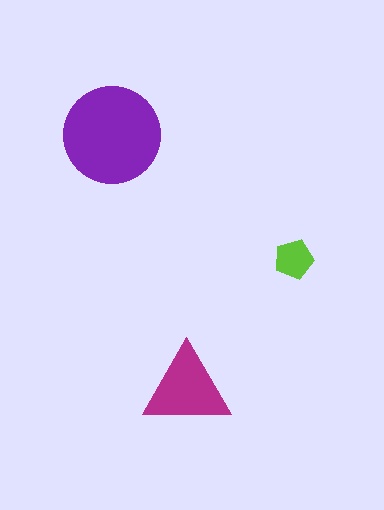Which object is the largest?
The purple circle.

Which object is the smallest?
The lime pentagon.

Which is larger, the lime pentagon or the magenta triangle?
The magenta triangle.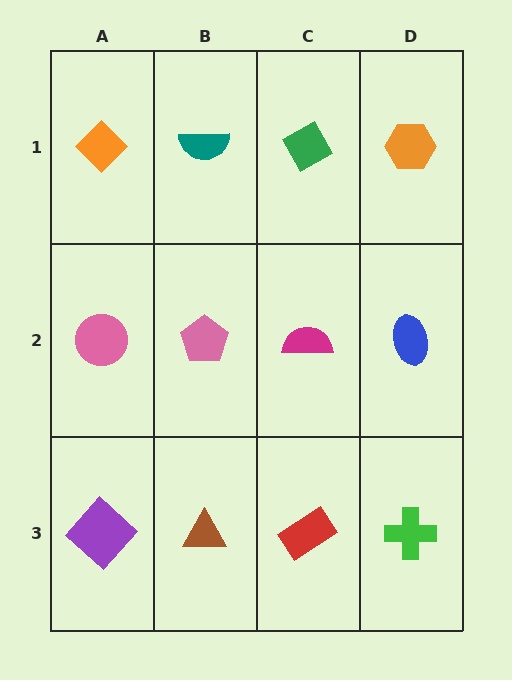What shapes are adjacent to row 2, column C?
A green diamond (row 1, column C), a red rectangle (row 3, column C), a pink pentagon (row 2, column B), a blue ellipse (row 2, column D).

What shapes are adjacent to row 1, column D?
A blue ellipse (row 2, column D), a green diamond (row 1, column C).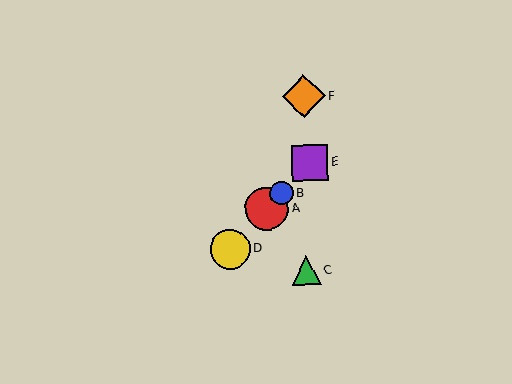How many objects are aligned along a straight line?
4 objects (A, B, D, E) are aligned along a straight line.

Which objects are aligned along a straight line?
Objects A, B, D, E are aligned along a straight line.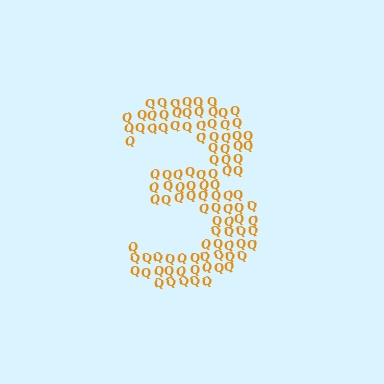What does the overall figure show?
The overall figure shows the digit 3.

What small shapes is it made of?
It is made of small letter Q's.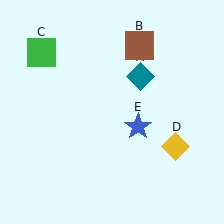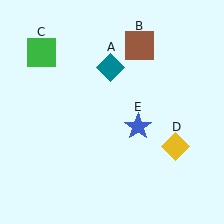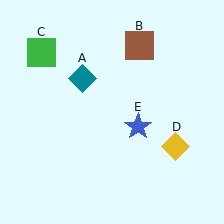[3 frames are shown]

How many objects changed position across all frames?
1 object changed position: teal diamond (object A).